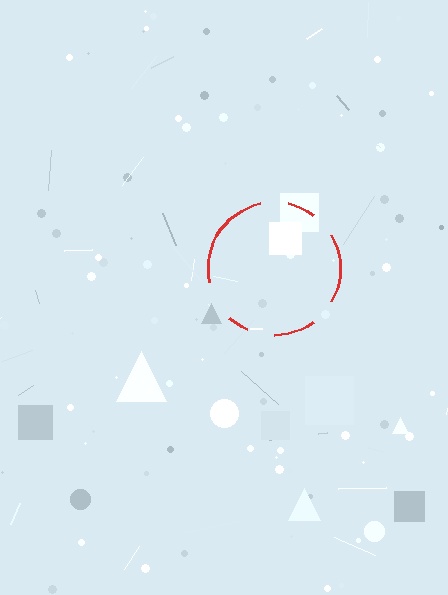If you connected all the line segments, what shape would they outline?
They would outline a circle.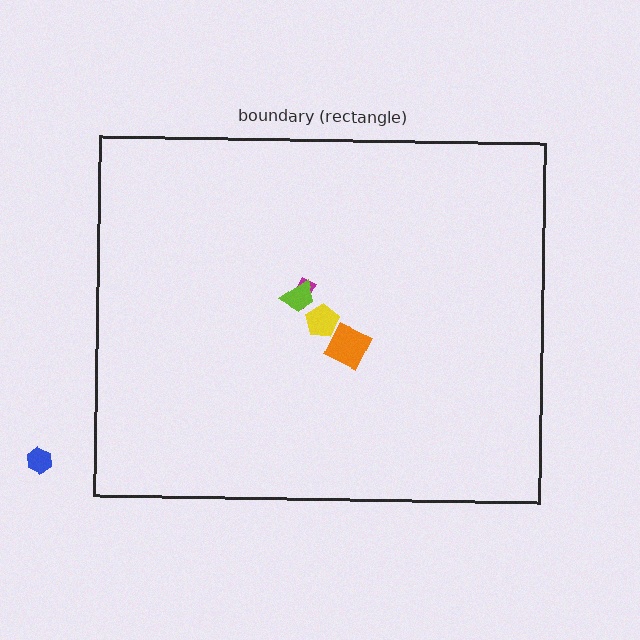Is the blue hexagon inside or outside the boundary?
Outside.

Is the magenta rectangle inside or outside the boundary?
Inside.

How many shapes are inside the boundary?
4 inside, 1 outside.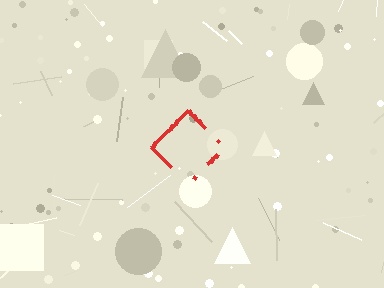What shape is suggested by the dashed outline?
The dashed outline suggests a diamond.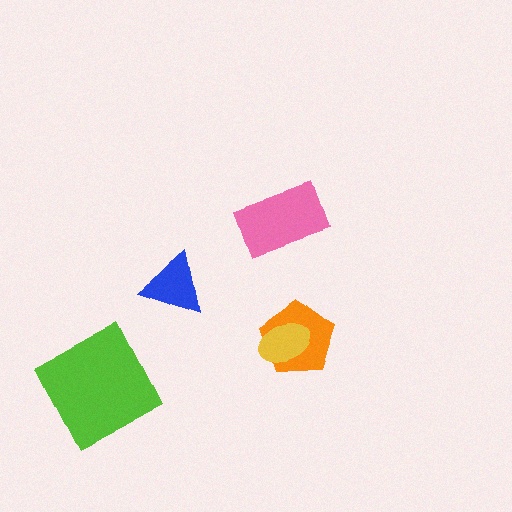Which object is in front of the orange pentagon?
The yellow ellipse is in front of the orange pentagon.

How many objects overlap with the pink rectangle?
0 objects overlap with the pink rectangle.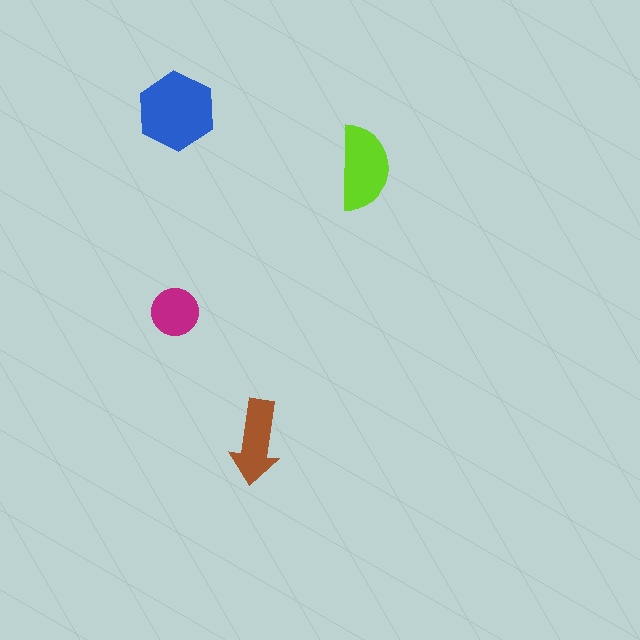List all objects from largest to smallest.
The blue hexagon, the lime semicircle, the brown arrow, the magenta circle.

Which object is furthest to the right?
The lime semicircle is rightmost.